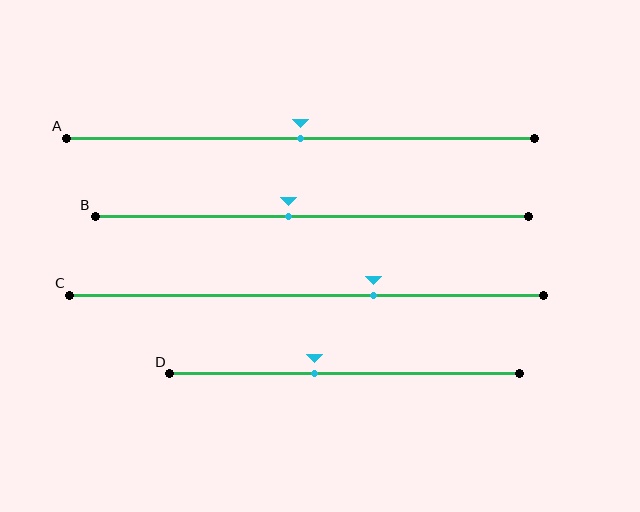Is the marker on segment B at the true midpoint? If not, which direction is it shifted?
No, the marker on segment B is shifted to the left by about 5% of the segment length.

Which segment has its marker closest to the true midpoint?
Segment A has its marker closest to the true midpoint.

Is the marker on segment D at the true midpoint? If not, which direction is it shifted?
No, the marker on segment D is shifted to the left by about 9% of the segment length.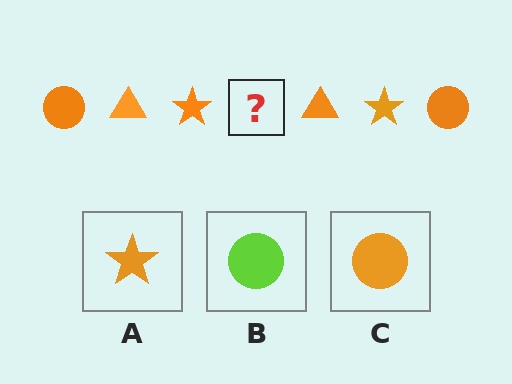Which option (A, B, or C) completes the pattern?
C.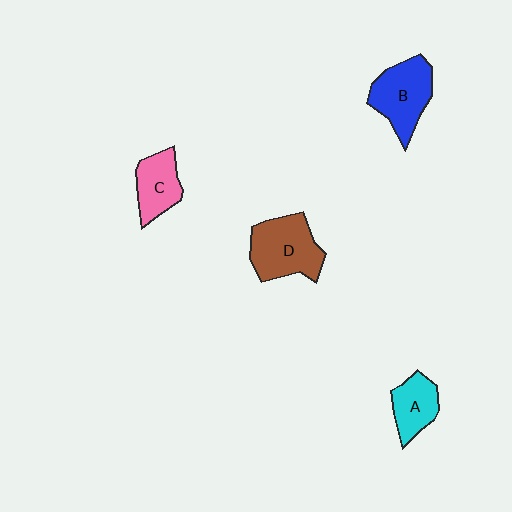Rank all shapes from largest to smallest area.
From largest to smallest: D (brown), B (blue), C (pink), A (cyan).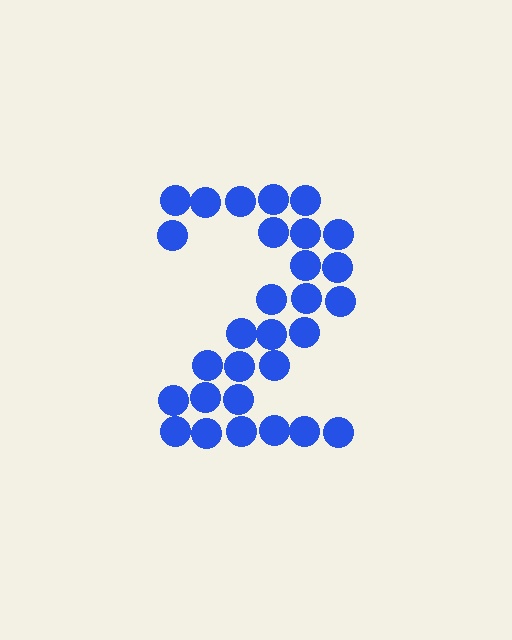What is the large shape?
The large shape is the digit 2.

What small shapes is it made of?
It is made of small circles.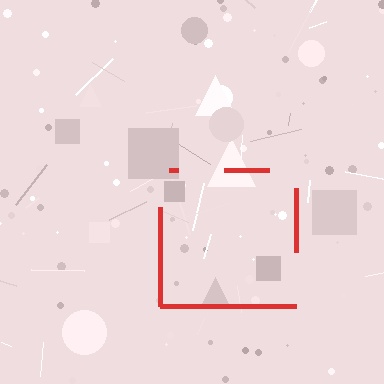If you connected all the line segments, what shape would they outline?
They would outline a square.